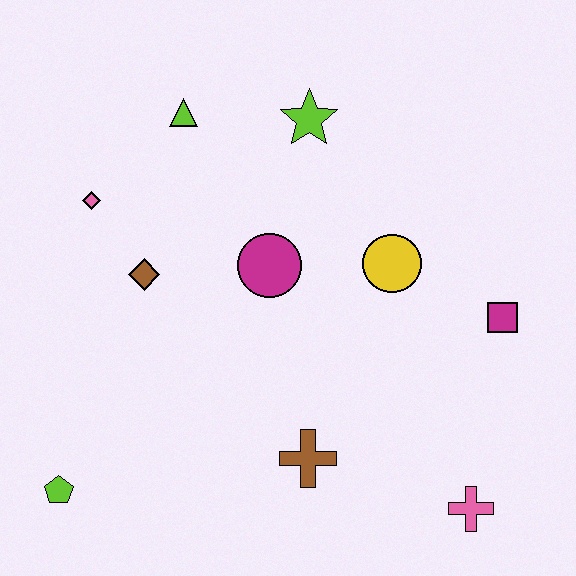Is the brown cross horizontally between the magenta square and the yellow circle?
No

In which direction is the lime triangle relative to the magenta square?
The lime triangle is to the left of the magenta square.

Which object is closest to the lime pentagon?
The brown diamond is closest to the lime pentagon.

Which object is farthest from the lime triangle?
The pink cross is farthest from the lime triangle.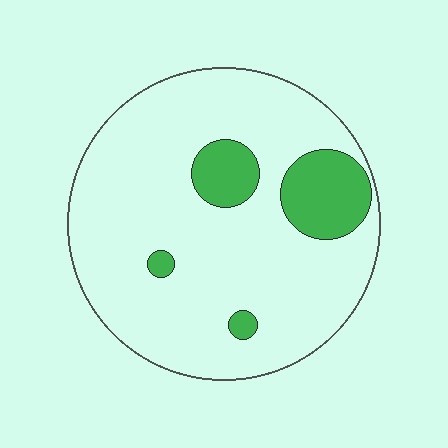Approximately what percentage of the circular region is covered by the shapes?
Approximately 15%.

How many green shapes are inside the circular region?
4.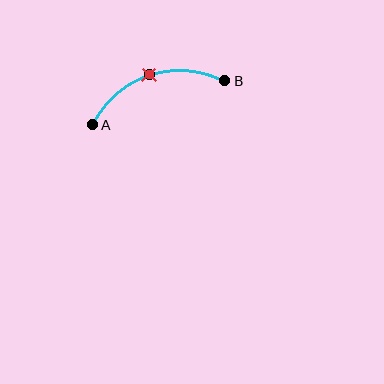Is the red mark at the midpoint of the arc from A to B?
Yes. The red mark lies on the arc at equal arc-length from both A and B — it is the arc midpoint.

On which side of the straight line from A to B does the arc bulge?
The arc bulges above the straight line connecting A and B.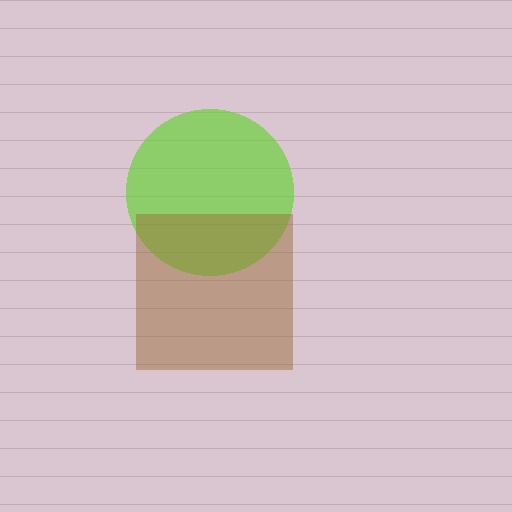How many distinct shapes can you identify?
There are 2 distinct shapes: a lime circle, a brown square.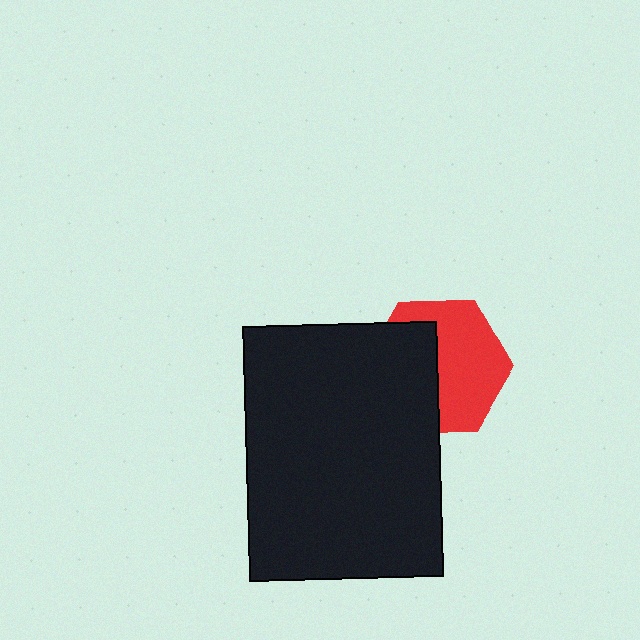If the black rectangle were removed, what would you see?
You would see the complete red hexagon.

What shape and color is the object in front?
The object in front is a black rectangle.